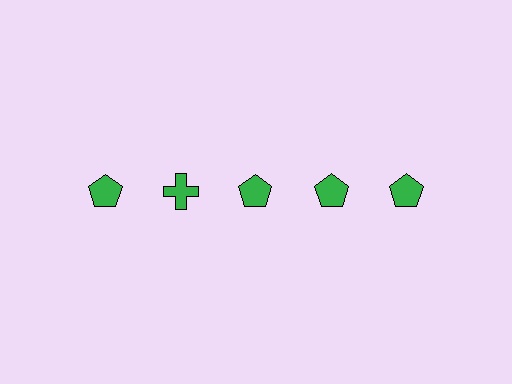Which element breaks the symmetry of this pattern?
The green cross in the top row, second from left column breaks the symmetry. All other shapes are green pentagons.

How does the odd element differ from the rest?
It has a different shape: cross instead of pentagon.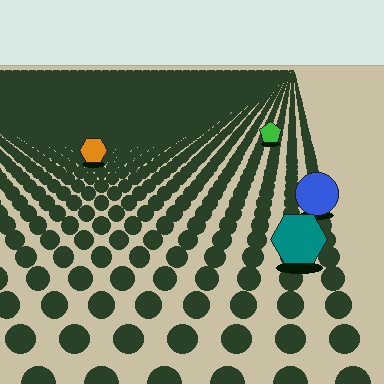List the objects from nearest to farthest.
From nearest to farthest: the teal hexagon, the blue circle, the orange hexagon, the green pentagon.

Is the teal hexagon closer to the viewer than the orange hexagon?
Yes. The teal hexagon is closer — you can tell from the texture gradient: the ground texture is coarser near it.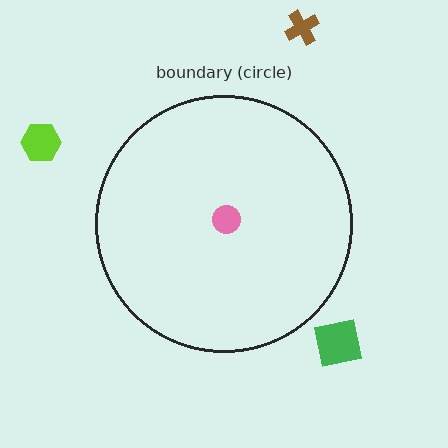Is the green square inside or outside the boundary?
Outside.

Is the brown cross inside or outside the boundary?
Outside.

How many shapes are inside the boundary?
1 inside, 3 outside.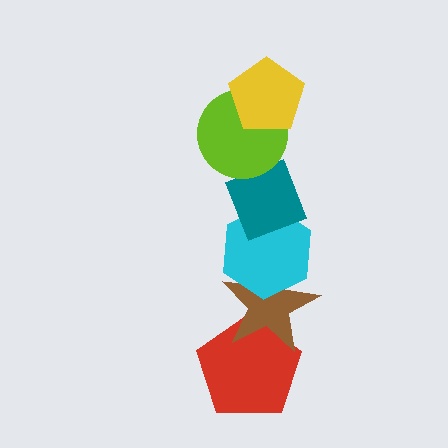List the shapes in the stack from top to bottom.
From top to bottom: the yellow pentagon, the lime circle, the teal diamond, the cyan hexagon, the brown star, the red pentagon.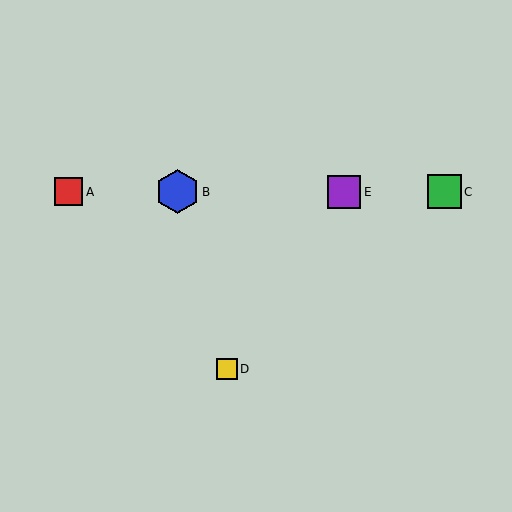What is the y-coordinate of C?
Object C is at y≈192.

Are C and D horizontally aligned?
No, C is at y≈192 and D is at y≈369.